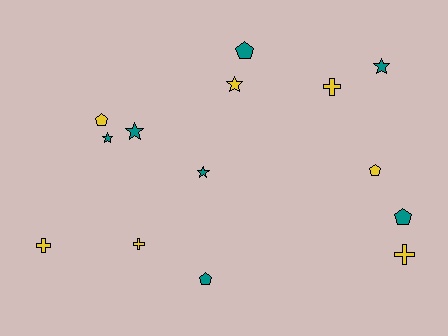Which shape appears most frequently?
Star, with 5 objects.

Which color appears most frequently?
Teal, with 7 objects.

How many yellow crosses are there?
There are 4 yellow crosses.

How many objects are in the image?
There are 14 objects.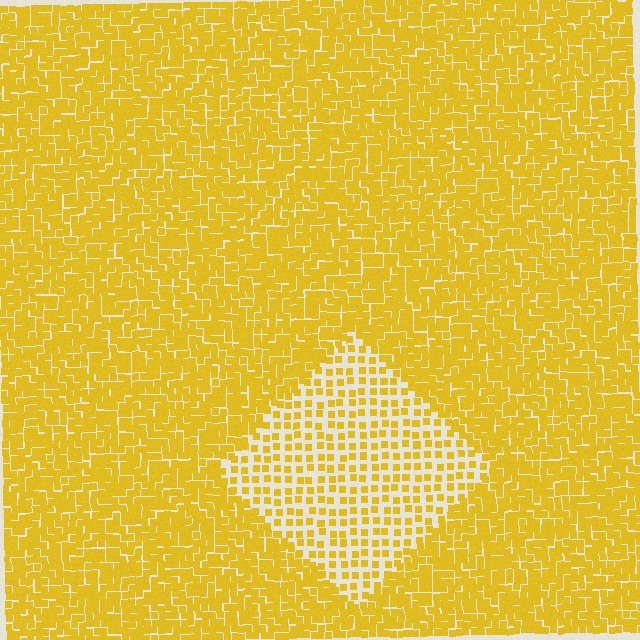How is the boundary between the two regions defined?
The boundary is defined by a change in element density (approximately 2.2x ratio). All elements are the same color, size, and shape.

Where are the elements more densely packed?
The elements are more densely packed outside the diamond boundary.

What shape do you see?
I see a diamond.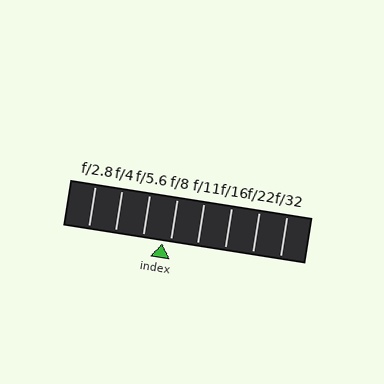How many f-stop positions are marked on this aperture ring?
There are 8 f-stop positions marked.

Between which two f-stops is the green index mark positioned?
The index mark is between f/5.6 and f/8.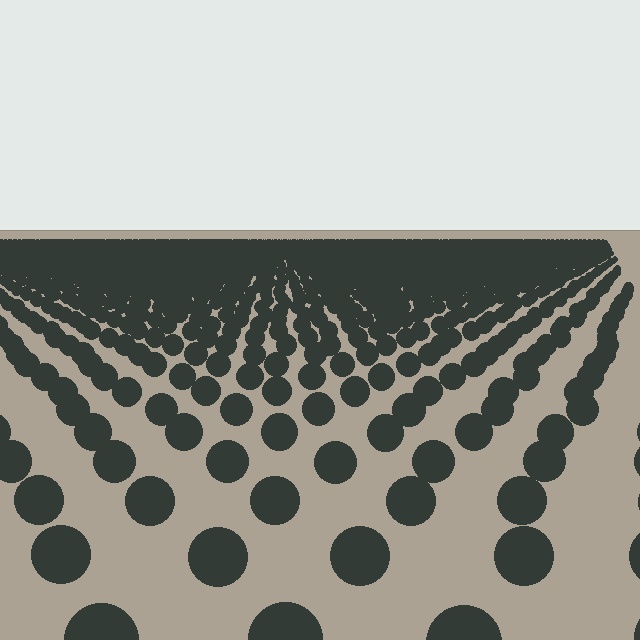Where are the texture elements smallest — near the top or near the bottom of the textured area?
Near the top.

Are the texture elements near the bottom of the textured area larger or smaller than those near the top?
Larger. Near the bottom, elements are closer to the viewer and appear at a bigger on-screen size.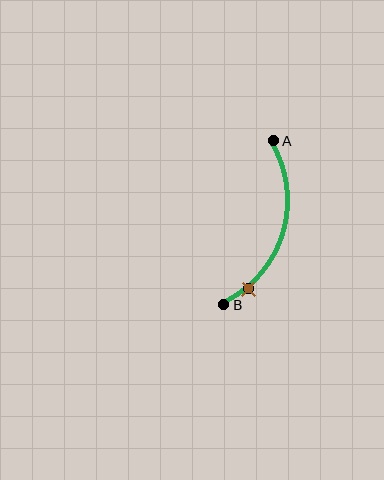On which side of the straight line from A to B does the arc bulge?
The arc bulges to the right of the straight line connecting A and B.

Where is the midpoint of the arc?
The arc midpoint is the point on the curve farthest from the straight line joining A and B. It sits to the right of that line.